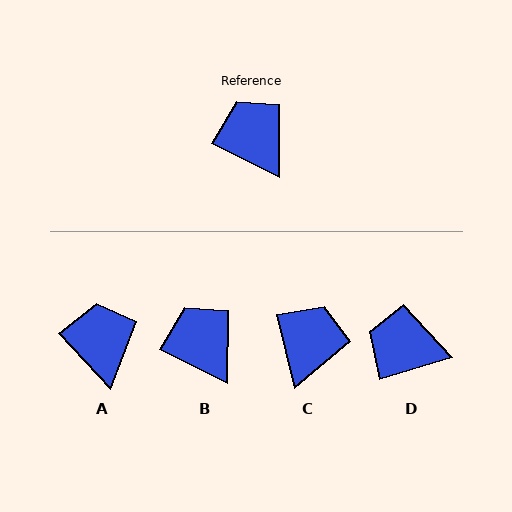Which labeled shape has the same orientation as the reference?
B.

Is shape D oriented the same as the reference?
No, it is off by about 43 degrees.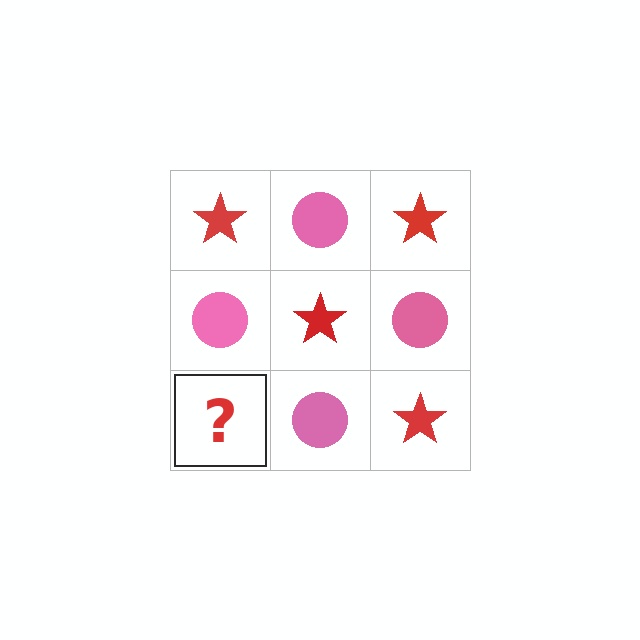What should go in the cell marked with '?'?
The missing cell should contain a red star.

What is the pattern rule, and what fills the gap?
The rule is that it alternates red star and pink circle in a checkerboard pattern. The gap should be filled with a red star.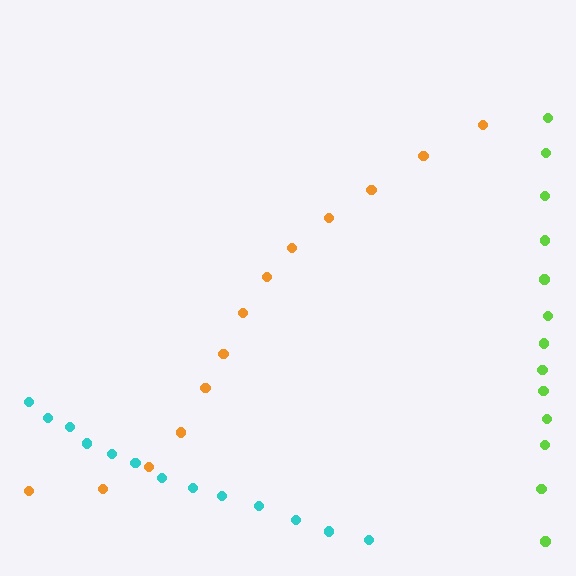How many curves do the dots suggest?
There are 3 distinct paths.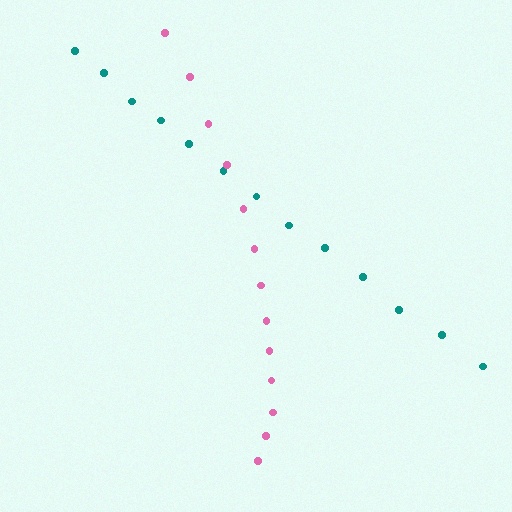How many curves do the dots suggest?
There are 2 distinct paths.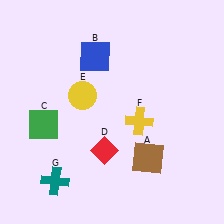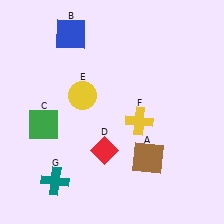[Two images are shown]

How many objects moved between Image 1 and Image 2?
1 object moved between the two images.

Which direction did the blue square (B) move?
The blue square (B) moved left.